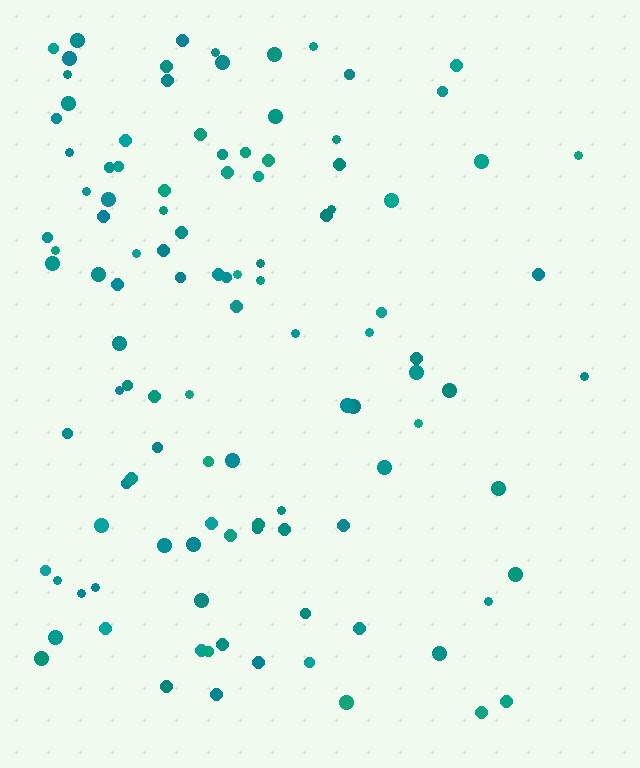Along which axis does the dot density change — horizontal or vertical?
Horizontal.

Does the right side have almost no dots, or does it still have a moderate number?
Still a moderate number, just noticeably fewer than the left.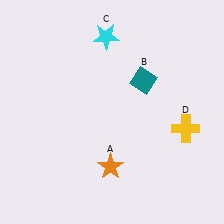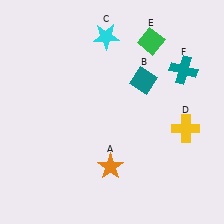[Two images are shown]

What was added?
A green diamond (E), a teal cross (F) were added in Image 2.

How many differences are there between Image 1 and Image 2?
There are 2 differences between the two images.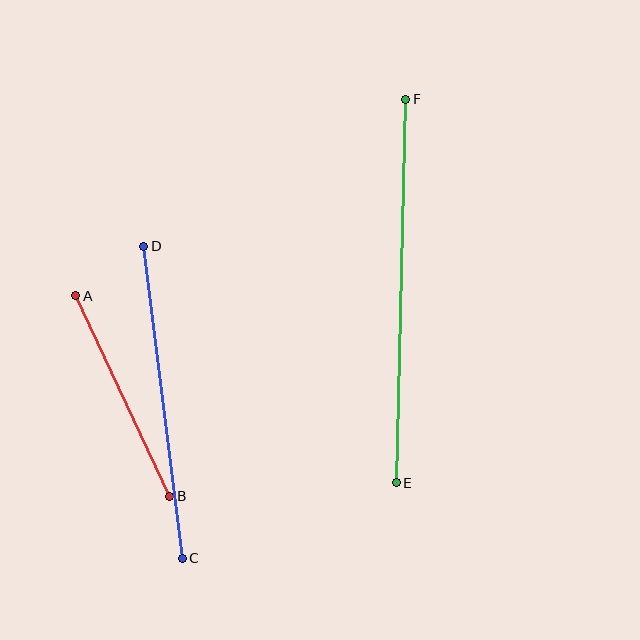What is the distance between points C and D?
The distance is approximately 315 pixels.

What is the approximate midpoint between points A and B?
The midpoint is at approximately (123, 396) pixels.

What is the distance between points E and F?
The distance is approximately 384 pixels.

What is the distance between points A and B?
The distance is approximately 222 pixels.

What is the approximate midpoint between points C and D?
The midpoint is at approximately (163, 402) pixels.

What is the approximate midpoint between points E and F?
The midpoint is at approximately (401, 291) pixels.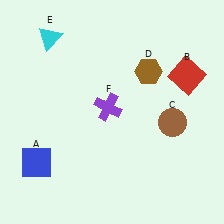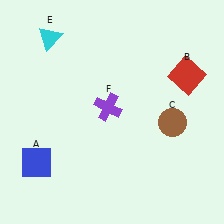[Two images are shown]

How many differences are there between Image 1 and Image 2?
There is 1 difference between the two images.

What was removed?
The brown hexagon (D) was removed in Image 2.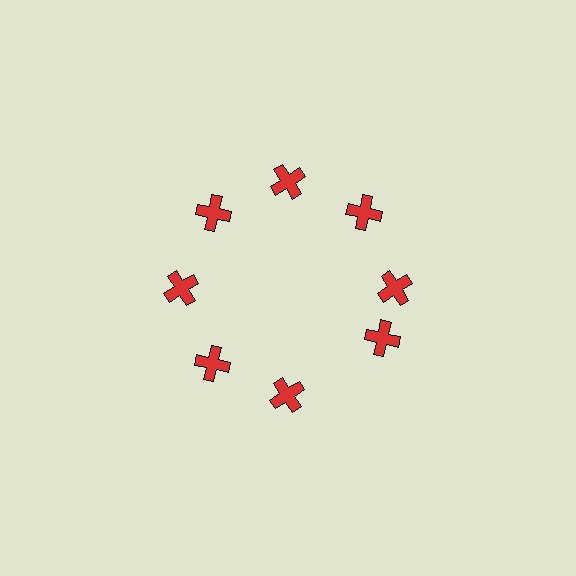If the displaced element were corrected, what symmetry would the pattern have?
It would have 8-fold rotational symmetry — the pattern would map onto itself every 45 degrees.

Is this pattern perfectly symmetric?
No. The 8 red crosses are arranged in a ring, but one element near the 4 o'clock position is rotated out of alignment along the ring, breaking the 8-fold rotational symmetry.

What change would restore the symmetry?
The symmetry would be restored by rotating it back into even spacing with its neighbors so that all 8 crosses sit at equal angles and equal distance from the center.